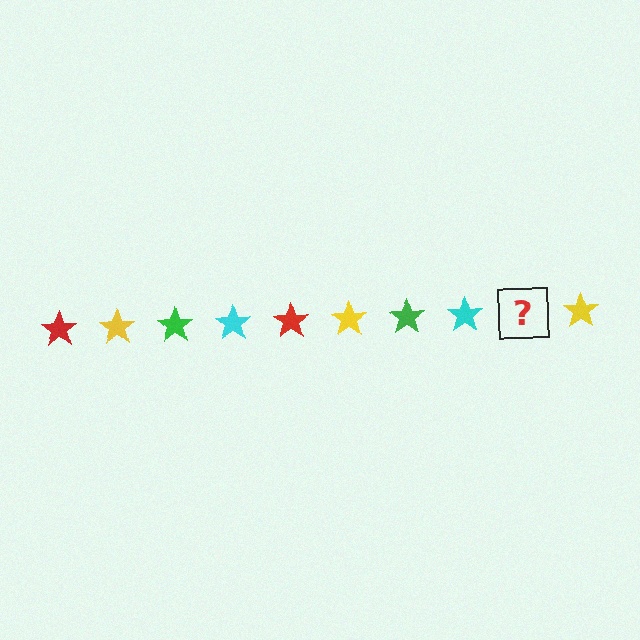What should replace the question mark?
The question mark should be replaced with a red star.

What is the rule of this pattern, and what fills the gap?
The rule is that the pattern cycles through red, yellow, green, cyan stars. The gap should be filled with a red star.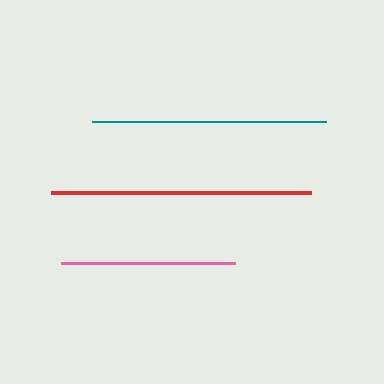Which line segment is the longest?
The red line is the longest at approximately 260 pixels.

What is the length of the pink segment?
The pink segment is approximately 174 pixels long.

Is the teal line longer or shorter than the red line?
The red line is longer than the teal line.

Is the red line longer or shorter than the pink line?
The red line is longer than the pink line.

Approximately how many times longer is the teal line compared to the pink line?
The teal line is approximately 1.3 times the length of the pink line.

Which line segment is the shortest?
The pink line is the shortest at approximately 174 pixels.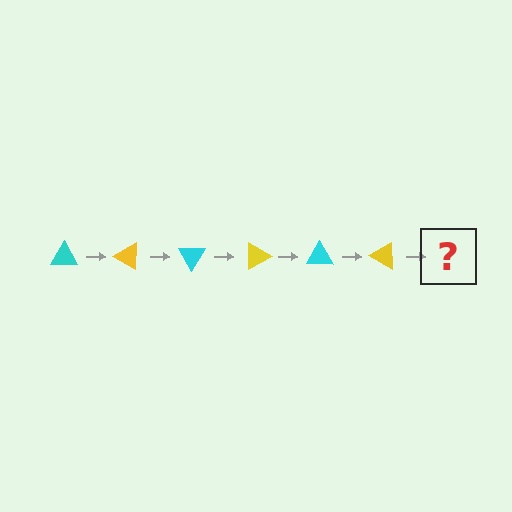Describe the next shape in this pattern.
It should be a cyan triangle, rotated 180 degrees from the start.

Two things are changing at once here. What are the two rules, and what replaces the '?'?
The two rules are that it rotates 30 degrees each step and the color cycles through cyan and yellow. The '?' should be a cyan triangle, rotated 180 degrees from the start.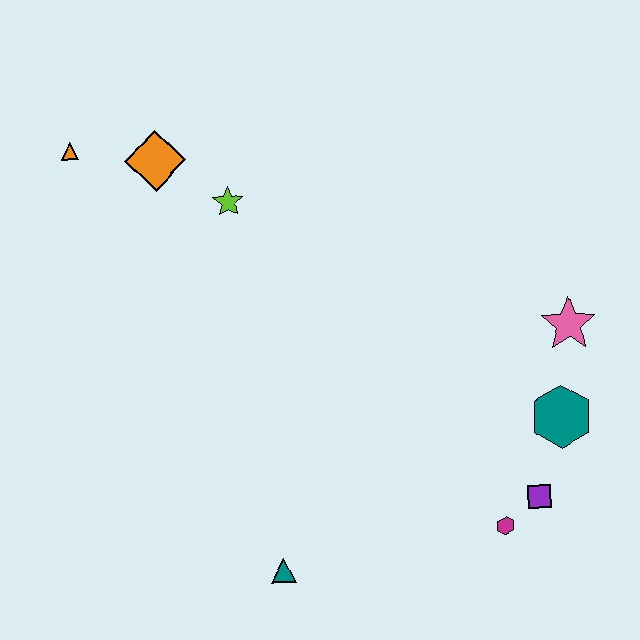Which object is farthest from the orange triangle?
The purple square is farthest from the orange triangle.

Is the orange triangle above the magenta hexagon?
Yes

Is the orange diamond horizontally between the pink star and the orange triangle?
Yes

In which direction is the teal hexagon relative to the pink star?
The teal hexagon is below the pink star.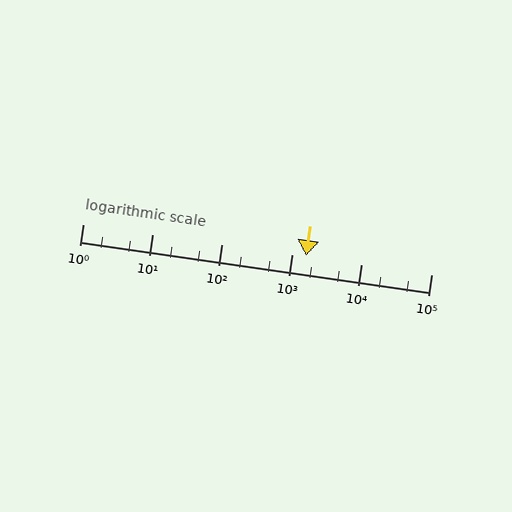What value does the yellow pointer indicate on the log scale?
The pointer indicates approximately 1600.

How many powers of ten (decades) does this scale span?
The scale spans 5 decades, from 1 to 100000.